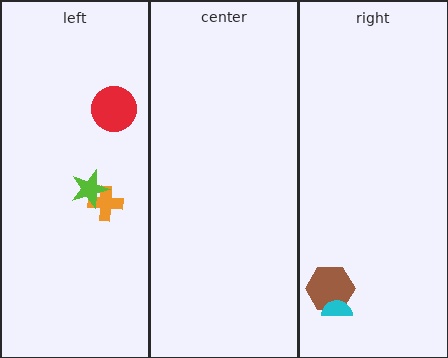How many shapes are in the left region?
3.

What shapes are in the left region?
The orange cross, the lime star, the red circle.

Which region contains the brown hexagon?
The right region.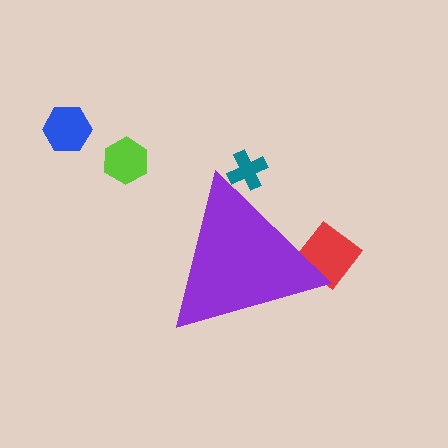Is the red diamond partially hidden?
Yes, the red diamond is partially hidden behind the purple triangle.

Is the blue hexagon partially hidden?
No, the blue hexagon is fully visible.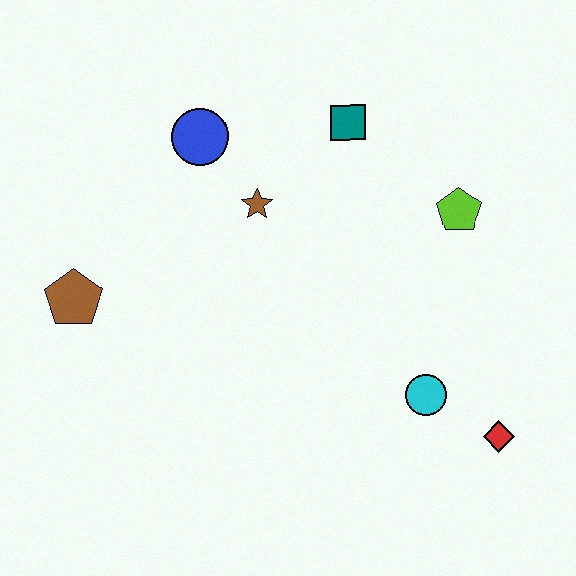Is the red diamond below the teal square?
Yes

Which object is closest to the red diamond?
The cyan circle is closest to the red diamond.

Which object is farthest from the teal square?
The red diamond is farthest from the teal square.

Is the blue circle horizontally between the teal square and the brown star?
No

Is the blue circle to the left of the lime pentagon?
Yes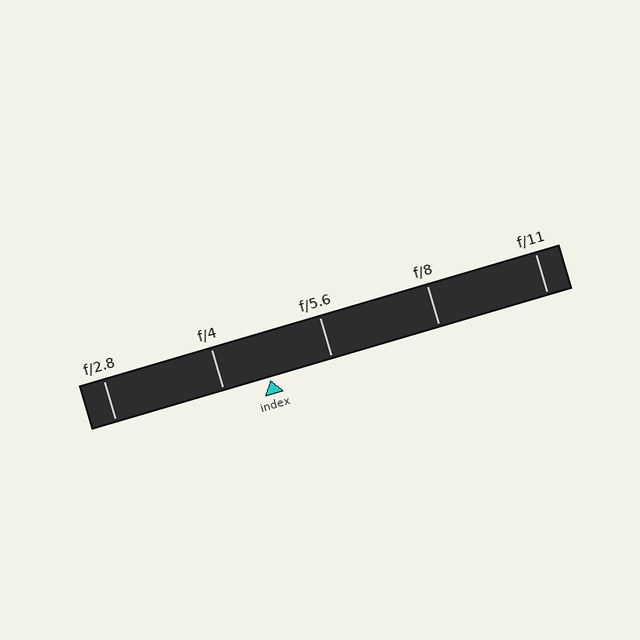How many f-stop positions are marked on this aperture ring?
There are 5 f-stop positions marked.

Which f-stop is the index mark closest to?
The index mark is closest to f/4.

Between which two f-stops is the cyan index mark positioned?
The index mark is between f/4 and f/5.6.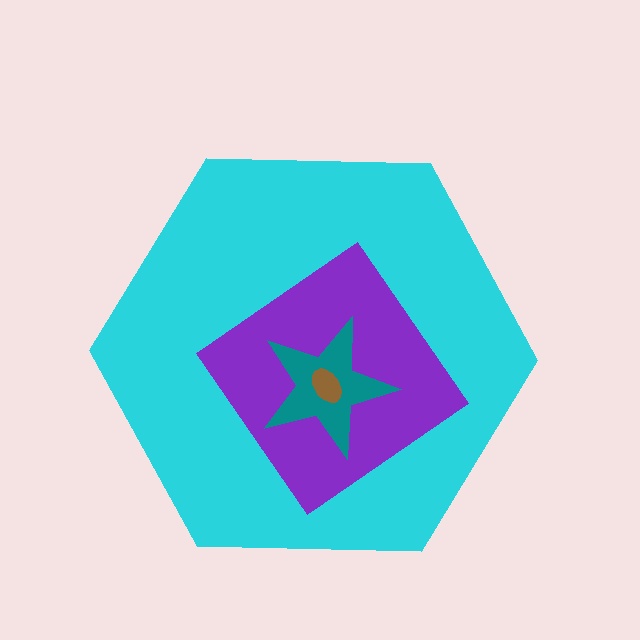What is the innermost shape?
The brown ellipse.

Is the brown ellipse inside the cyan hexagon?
Yes.